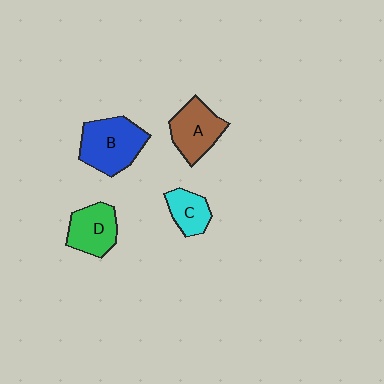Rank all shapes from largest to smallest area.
From largest to smallest: B (blue), A (brown), D (green), C (cyan).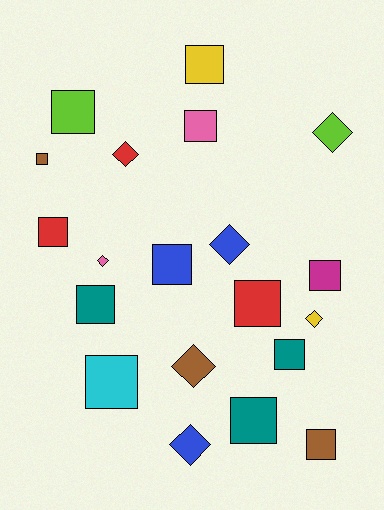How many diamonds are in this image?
There are 7 diamonds.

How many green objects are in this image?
There are no green objects.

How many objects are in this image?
There are 20 objects.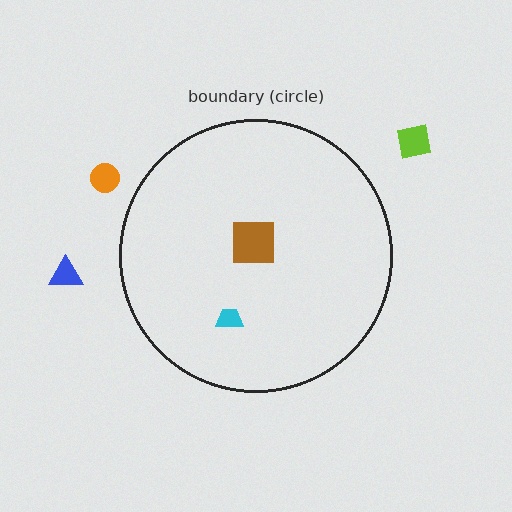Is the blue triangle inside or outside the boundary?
Outside.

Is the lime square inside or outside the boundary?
Outside.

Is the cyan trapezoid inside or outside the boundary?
Inside.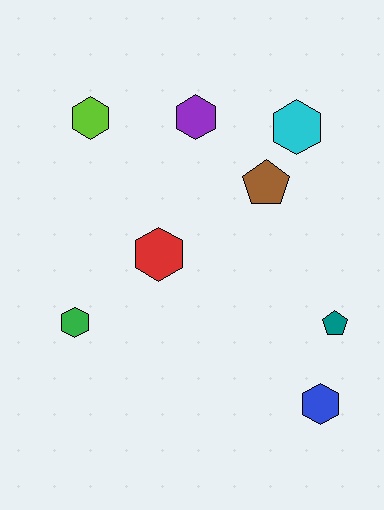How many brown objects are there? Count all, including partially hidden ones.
There is 1 brown object.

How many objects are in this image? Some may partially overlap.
There are 8 objects.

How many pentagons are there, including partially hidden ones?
There are 2 pentagons.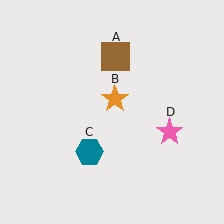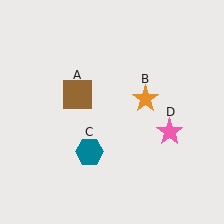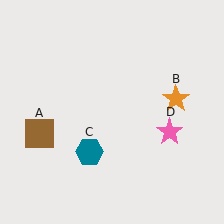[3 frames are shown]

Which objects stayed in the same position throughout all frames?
Teal hexagon (object C) and pink star (object D) remained stationary.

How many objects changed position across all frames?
2 objects changed position: brown square (object A), orange star (object B).